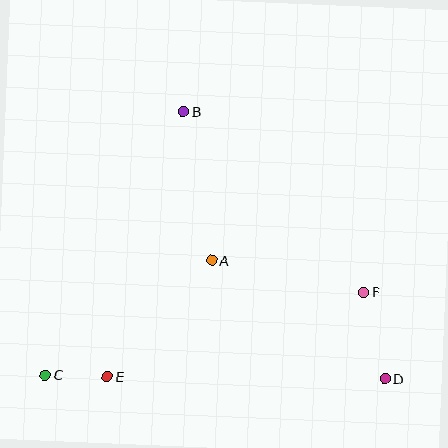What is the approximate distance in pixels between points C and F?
The distance between C and F is approximately 329 pixels.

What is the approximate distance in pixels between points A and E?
The distance between A and E is approximately 157 pixels.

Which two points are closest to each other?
Points C and E are closest to each other.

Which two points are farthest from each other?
Points C and D are farthest from each other.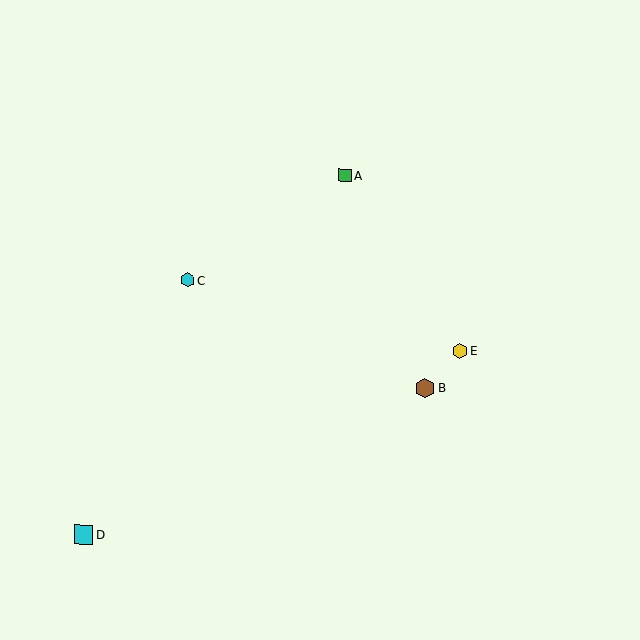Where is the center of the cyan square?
The center of the cyan square is at (84, 535).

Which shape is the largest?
The brown hexagon (labeled B) is the largest.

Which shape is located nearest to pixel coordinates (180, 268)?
The cyan hexagon (labeled C) at (187, 280) is nearest to that location.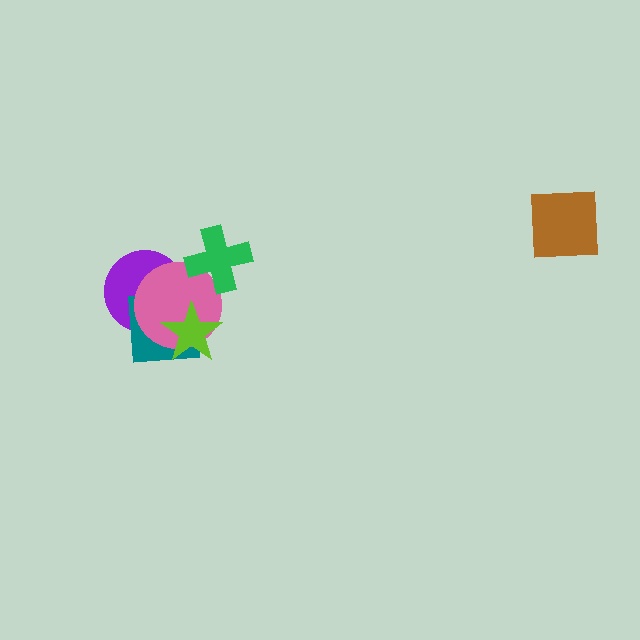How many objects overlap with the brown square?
0 objects overlap with the brown square.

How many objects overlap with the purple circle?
3 objects overlap with the purple circle.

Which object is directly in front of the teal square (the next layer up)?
The pink circle is directly in front of the teal square.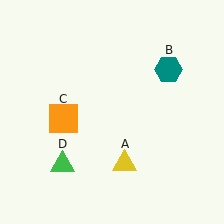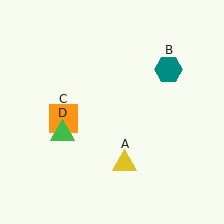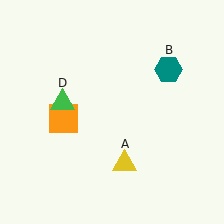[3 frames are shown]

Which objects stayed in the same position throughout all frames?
Yellow triangle (object A) and teal hexagon (object B) and orange square (object C) remained stationary.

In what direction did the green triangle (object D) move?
The green triangle (object D) moved up.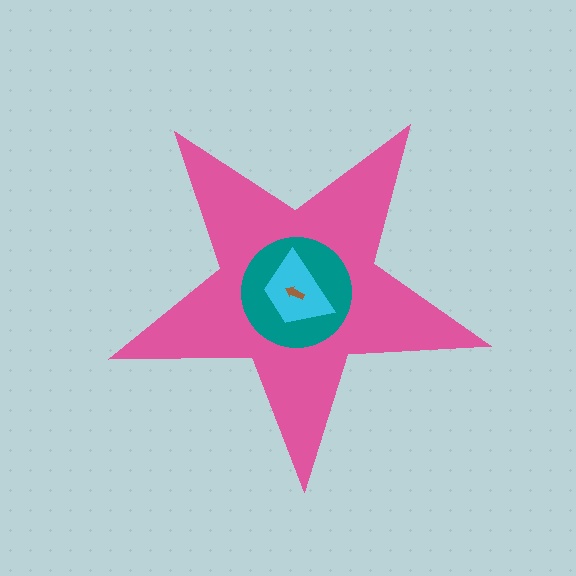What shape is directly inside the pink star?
The teal circle.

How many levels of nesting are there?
4.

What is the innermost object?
The brown arrow.